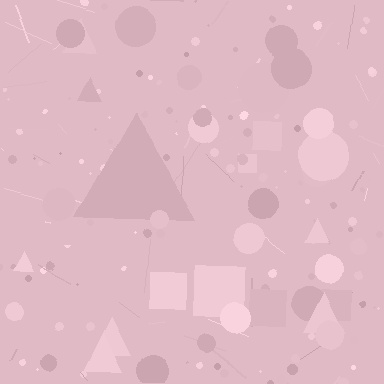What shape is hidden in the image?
A triangle is hidden in the image.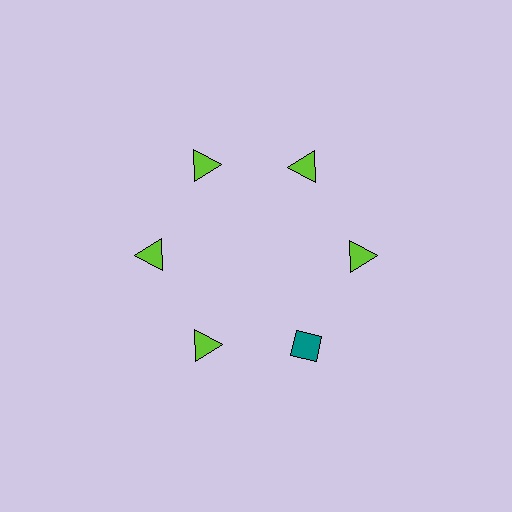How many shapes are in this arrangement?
There are 6 shapes arranged in a ring pattern.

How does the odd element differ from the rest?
It differs in both color (teal instead of lime) and shape (diamond instead of triangle).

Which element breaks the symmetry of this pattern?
The teal diamond at roughly the 5 o'clock position breaks the symmetry. All other shapes are lime triangles.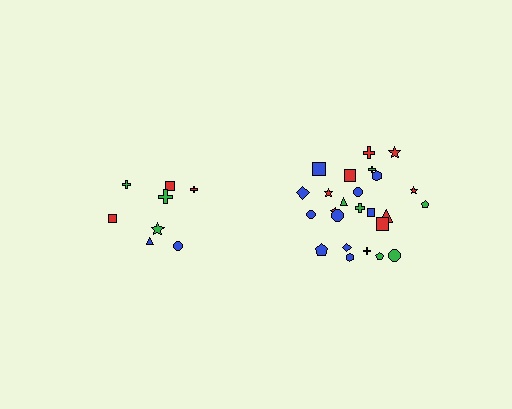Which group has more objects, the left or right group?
The right group.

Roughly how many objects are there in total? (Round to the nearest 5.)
Roughly 35 objects in total.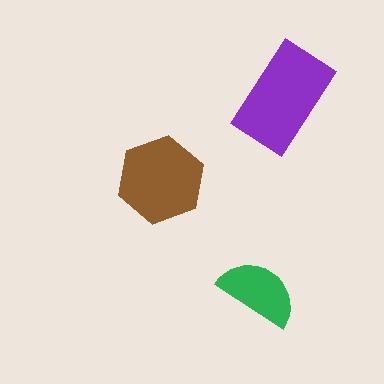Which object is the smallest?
The green semicircle.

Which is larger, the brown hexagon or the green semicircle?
The brown hexagon.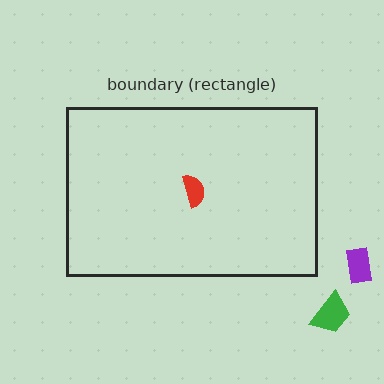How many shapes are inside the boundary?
1 inside, 2 outside.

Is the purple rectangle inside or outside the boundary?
Outside.